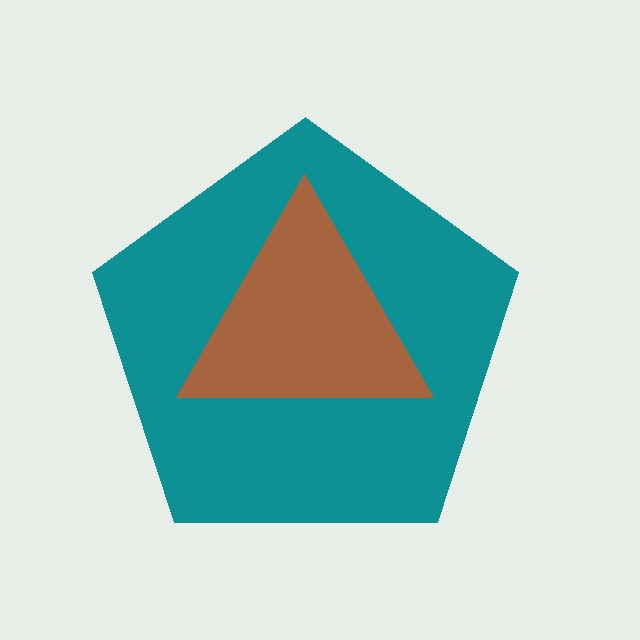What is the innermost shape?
The brown triangle.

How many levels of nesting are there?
2.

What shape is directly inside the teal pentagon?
The brown triangle.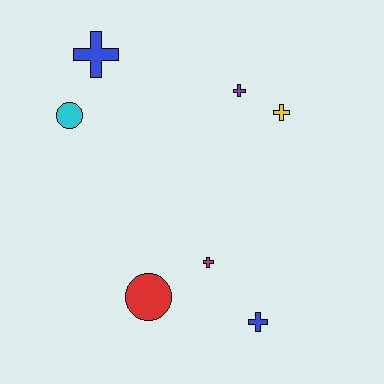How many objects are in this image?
There are 7 objects.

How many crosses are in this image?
There are 5 crosses.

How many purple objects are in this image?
There is 1 purple object.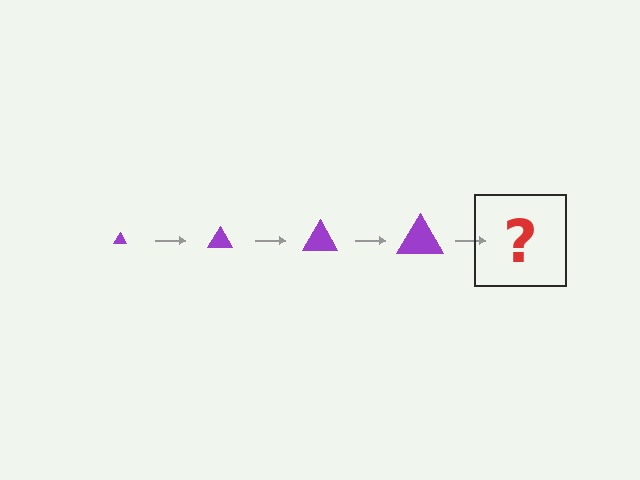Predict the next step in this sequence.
The next step is a purple triangle, larger than the previous one.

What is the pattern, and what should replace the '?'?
The pattern is that the triangle gets progressively larger each step. The '?' should be a purple triangle, larger than the previous one.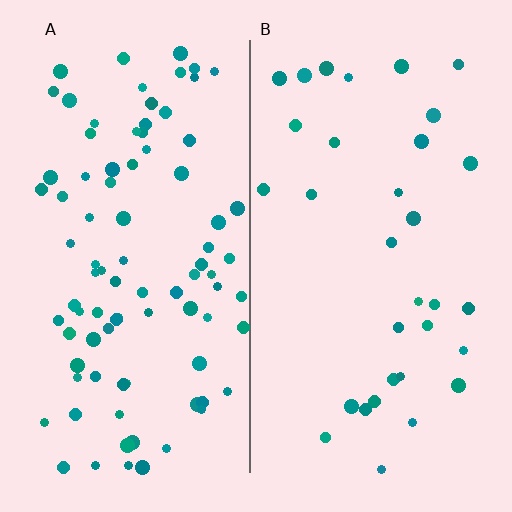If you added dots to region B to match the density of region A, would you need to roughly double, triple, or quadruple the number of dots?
Approximately triple.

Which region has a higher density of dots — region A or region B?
A (the left).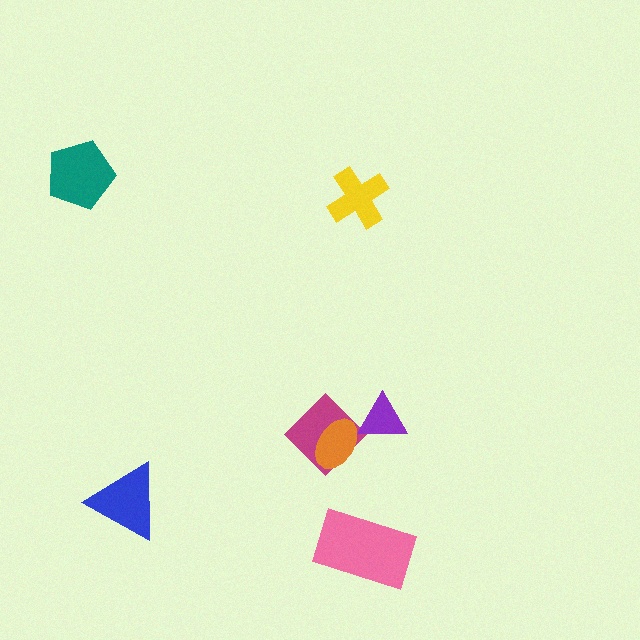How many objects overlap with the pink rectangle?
0 objects overlap with the pink rectangle.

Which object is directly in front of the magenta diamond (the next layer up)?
The purple triangle is directly in front of the magenta diamond.